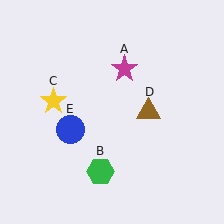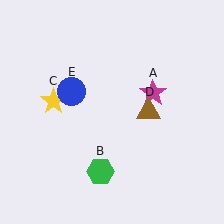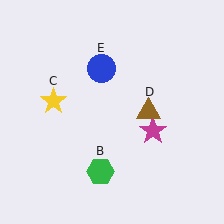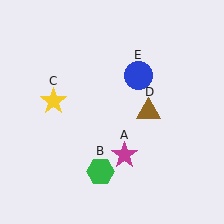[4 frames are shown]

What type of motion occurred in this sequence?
The magenta star (object A), blue circle (object E) rotated clockwise around the center of the scene.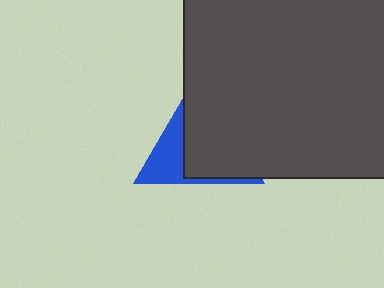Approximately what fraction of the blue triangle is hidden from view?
Roughly 67% of the blue triangle is hidden behind the dark gray square.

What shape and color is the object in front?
The object in front is a dark gray square.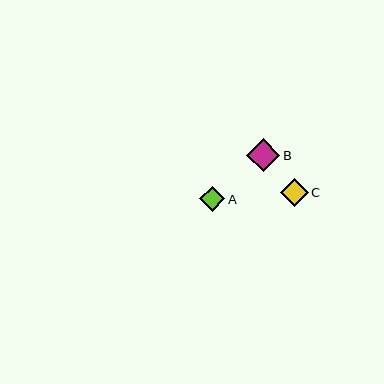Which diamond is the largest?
Diamond B is the largest with a size of approximately 33 pixels.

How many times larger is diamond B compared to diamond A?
Diamond B is approximately 1.3 times the size of diamond A.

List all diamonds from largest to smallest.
From largest to smallest: B, C, A.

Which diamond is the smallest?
Diamond A is the smallest with a size of approximately 25 pixels.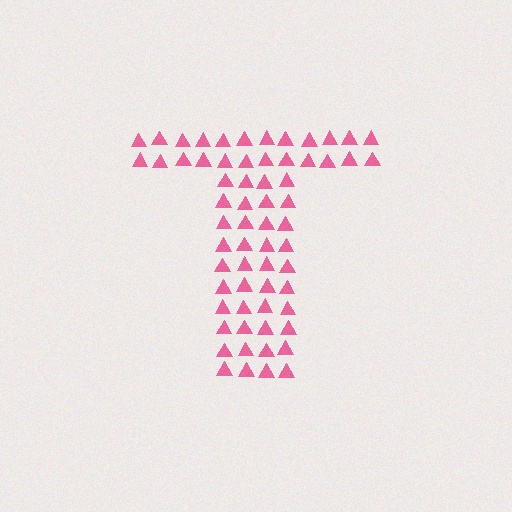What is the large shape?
The large shape is the letter T.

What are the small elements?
The small elements are triangles.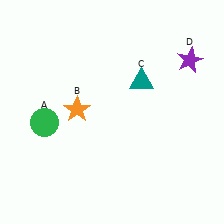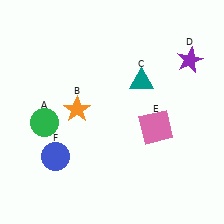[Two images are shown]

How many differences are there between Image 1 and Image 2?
There are 2 differences between the two images.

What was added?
A pink square (E), a blue circle (F) were added in Image 2.